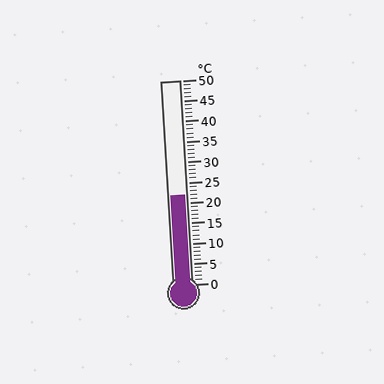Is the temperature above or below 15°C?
The temperature is above 15°C.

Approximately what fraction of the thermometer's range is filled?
The thermometer is filled to approximately 45% of its range.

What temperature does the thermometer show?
The thermometer shows approximately 22°C.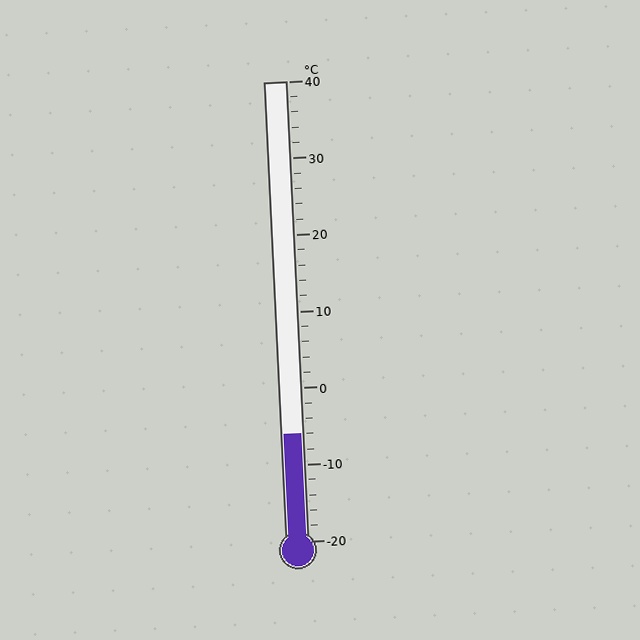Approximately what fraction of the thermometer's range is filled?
The thermometer is filled to approximately 25% of its range.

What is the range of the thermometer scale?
The thermometer scale ranges from -20°C to 40°C.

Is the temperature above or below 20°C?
The temperature is below 20°C.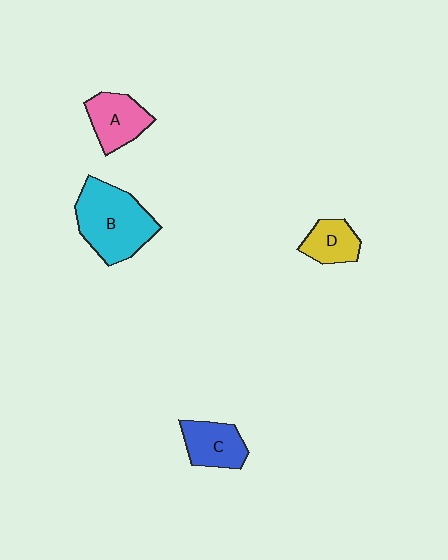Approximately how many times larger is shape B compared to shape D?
Approximately 2.3 times.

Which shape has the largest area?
Shape B (cyan).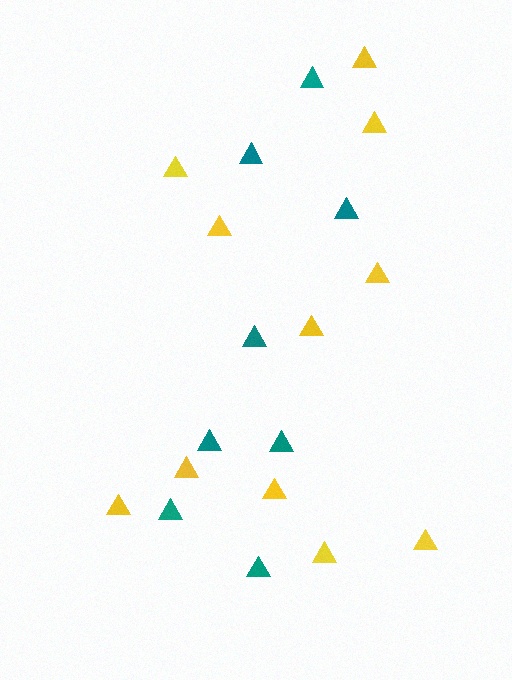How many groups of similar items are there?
There are 2 groups: one group of yellow triangles (11) and one group of teal triangles (8).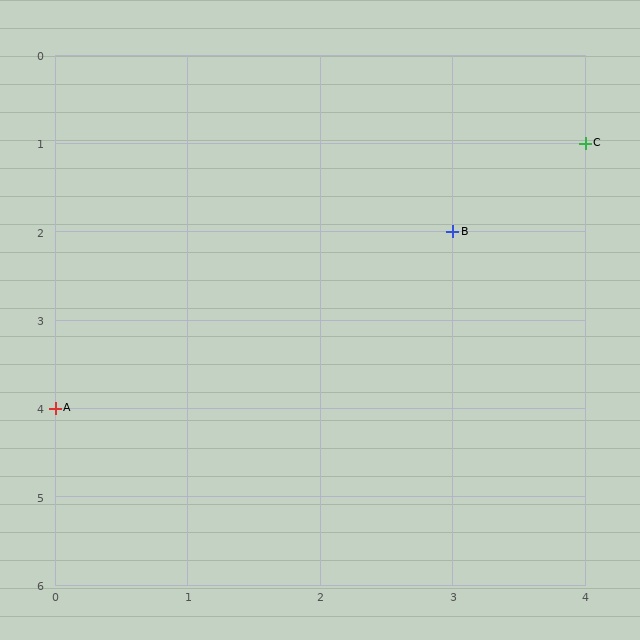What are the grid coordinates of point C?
Point C is at grid coordinates (4, 1).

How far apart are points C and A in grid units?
Points C and A are 4 columns and 3 rows apart (about 5.0 grid units diagonally).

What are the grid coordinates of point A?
Point A is at grid coordinates (0, 4).